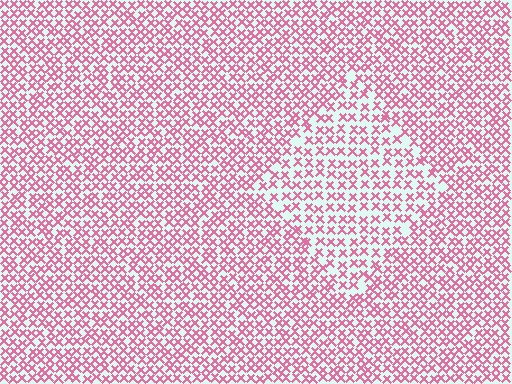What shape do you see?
I see a diamond.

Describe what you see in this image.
The image contains small pink elements arranged at two different densities. A diamond-shaped region is visible where the elements are less densely packed than the surrounding area.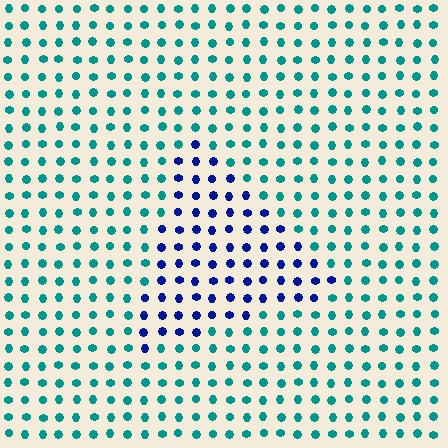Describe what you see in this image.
The image is filled with small teal elements in a uniform arrangement. A triangle-shaped region is visible where the elements are tinted to a slightly different hue, forming a subtle color boundary.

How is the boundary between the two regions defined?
The boundary is defined purely by a slight shift in hue (about 55 degrees). Spacing, size, and orientation are identical on both sides.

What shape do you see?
I see a triangle.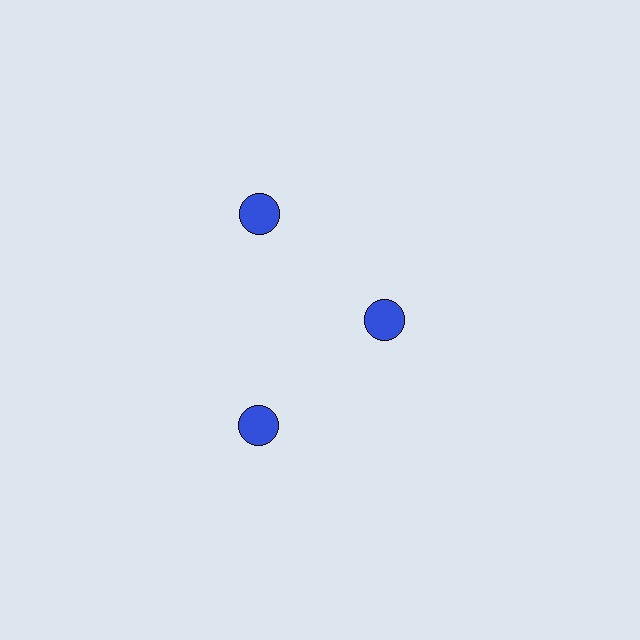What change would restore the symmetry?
The symmetry would be restored by moving it outward, back onto the ring so that all 3 circles sit at equal angles and equal distance from the center.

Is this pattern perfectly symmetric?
No. The 3 blue circles are arranged in a ring, but one element near the 3 o'clock position is pulled inward toward the center, breaking the 3-fold rotational symmetry.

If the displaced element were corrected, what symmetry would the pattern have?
It would have 3-fold rotational symmetry — the pattern would map onto itself every 120 degrees.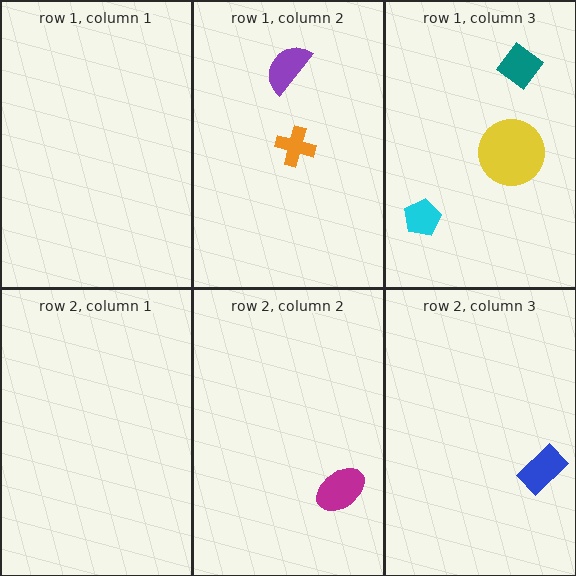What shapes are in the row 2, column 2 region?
The magenta ellipse.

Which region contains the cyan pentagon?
The row 1, column 3 region.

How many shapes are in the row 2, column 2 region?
1.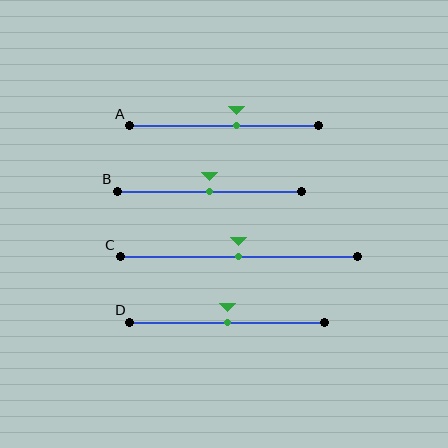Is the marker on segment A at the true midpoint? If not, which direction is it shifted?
No, the marker on segment A is shifted to the right by about 7% of the segment length.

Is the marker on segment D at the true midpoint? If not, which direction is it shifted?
Yes, the marker on segment D is at the true midpoint.